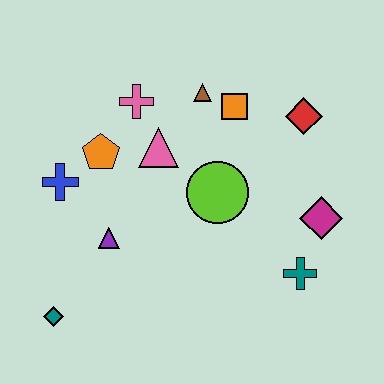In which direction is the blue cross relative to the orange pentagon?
The blue cross is to the left of the orange pentagon.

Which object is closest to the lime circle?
The pink triangle is closest to the lime circle.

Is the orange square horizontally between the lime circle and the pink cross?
No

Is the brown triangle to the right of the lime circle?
No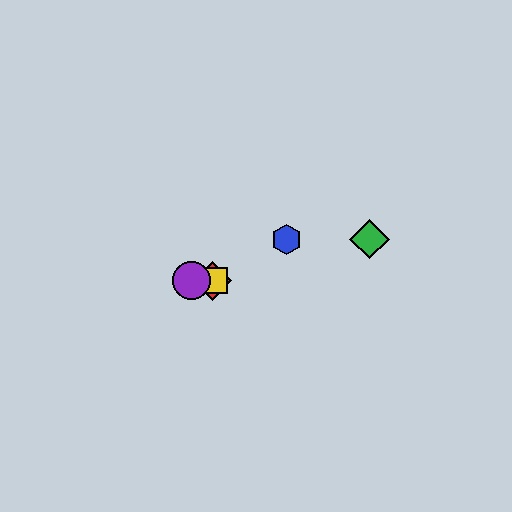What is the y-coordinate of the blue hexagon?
The blue hexagon is at y≈239.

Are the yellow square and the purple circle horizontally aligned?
Yes, both are at y≈281.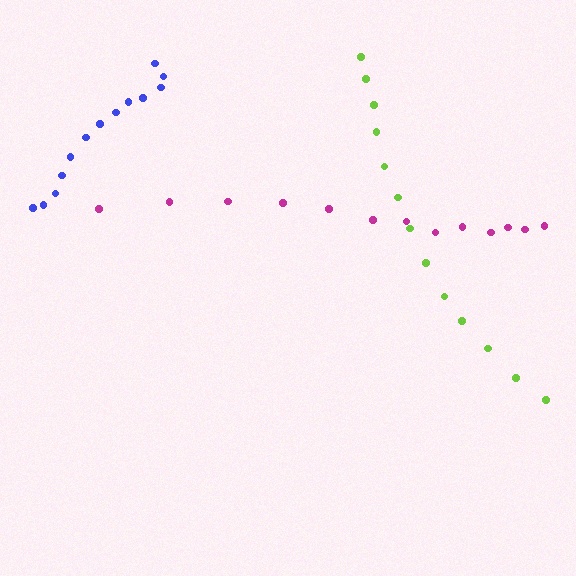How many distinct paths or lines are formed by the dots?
There are 3 distinct paths.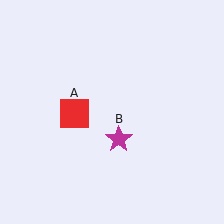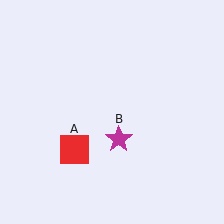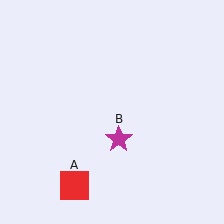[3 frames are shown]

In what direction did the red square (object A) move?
The red square (object A) moved down.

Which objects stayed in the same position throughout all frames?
Magenta star (object B) remained stationary.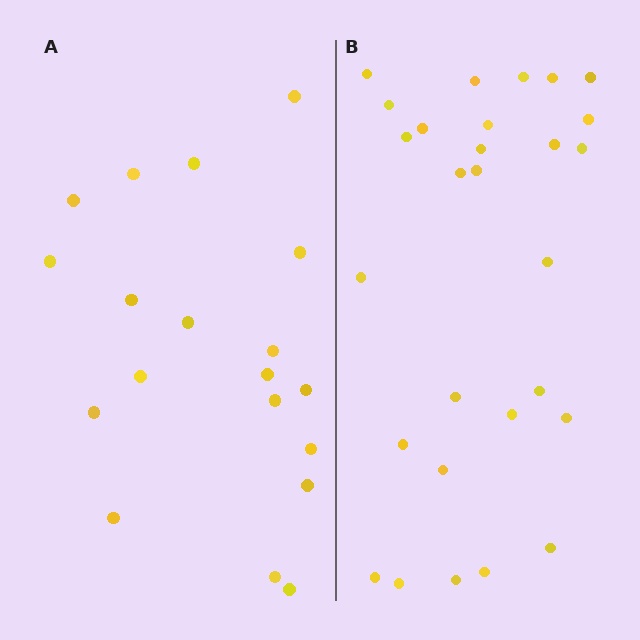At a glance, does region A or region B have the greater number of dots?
Region B (the right region) has more dots.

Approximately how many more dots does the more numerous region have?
Region B has roughly 8 or so more dots than region A.